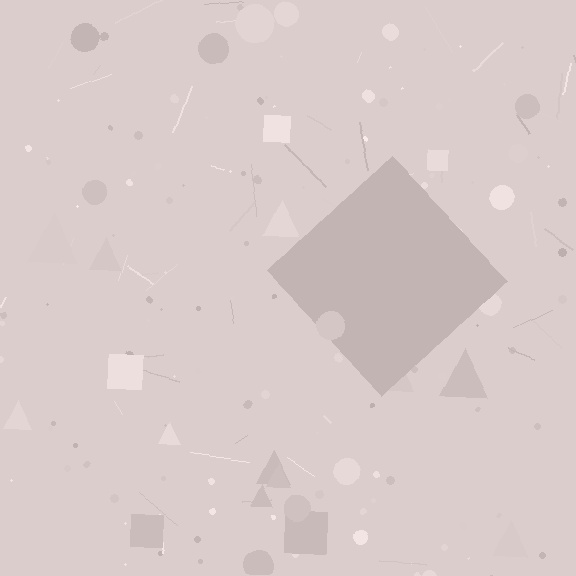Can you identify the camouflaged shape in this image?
The camouflaged shape is a diamond.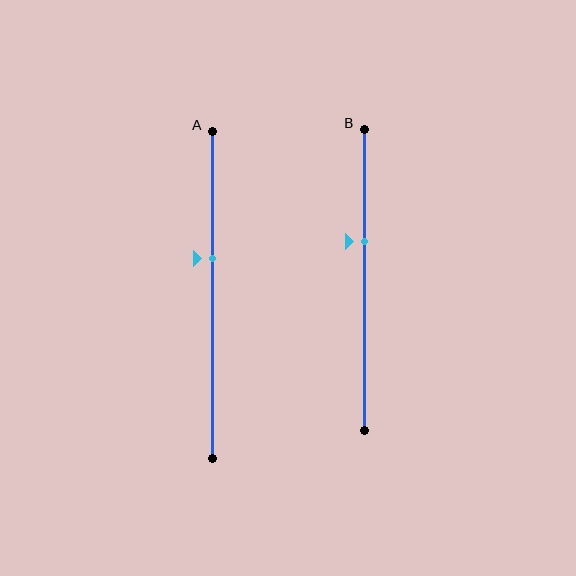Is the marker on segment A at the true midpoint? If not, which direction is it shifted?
No, the marker on segment A is shifted upward by about 11% of the segment length.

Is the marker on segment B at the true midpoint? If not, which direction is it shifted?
No, the marker on segment B is shifted upward by about 13% of the segment length.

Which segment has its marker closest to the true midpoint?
Segment A has its marker closest to the true midpoint.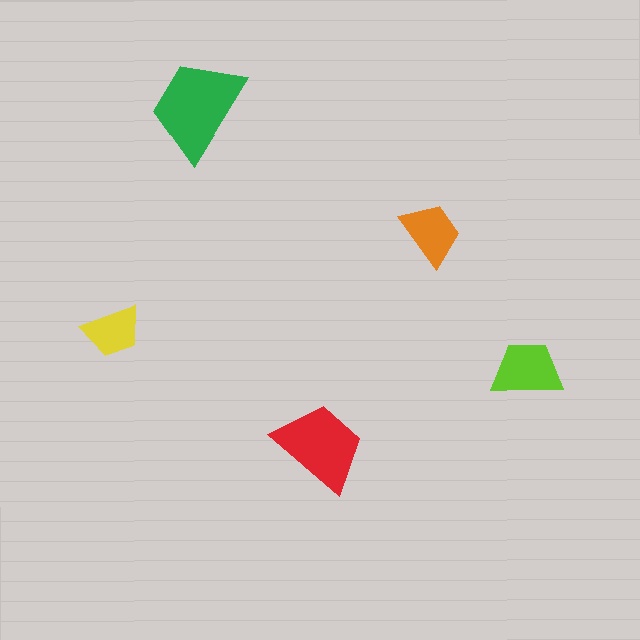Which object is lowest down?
The red trapezoid is bottommost.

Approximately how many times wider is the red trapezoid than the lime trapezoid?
About 1.5 times wider.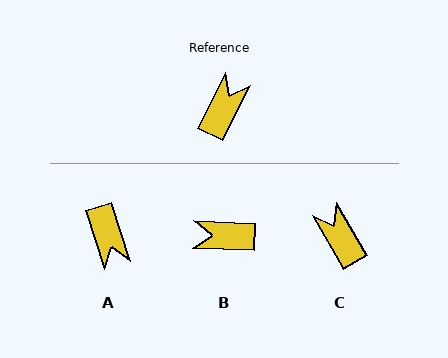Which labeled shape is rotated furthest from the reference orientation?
A, about 136 degrees away.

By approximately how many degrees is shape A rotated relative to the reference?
Approximately 136 degrees clockwise.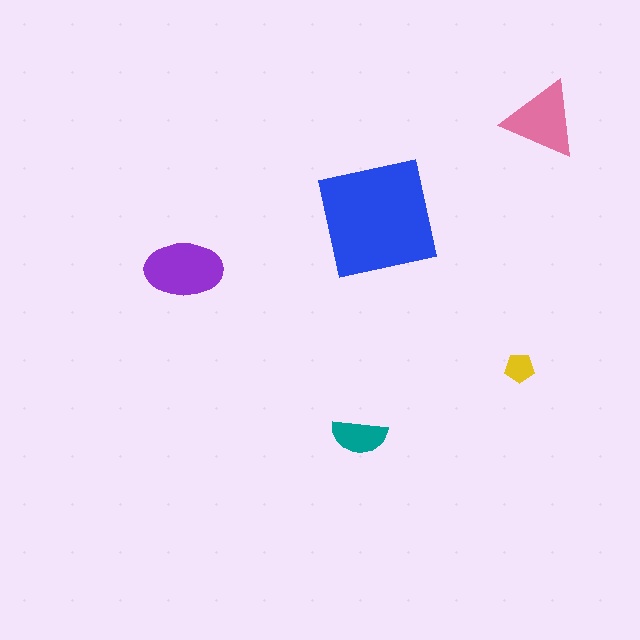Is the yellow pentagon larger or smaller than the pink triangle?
Smaller.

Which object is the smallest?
The yellow pentagon.